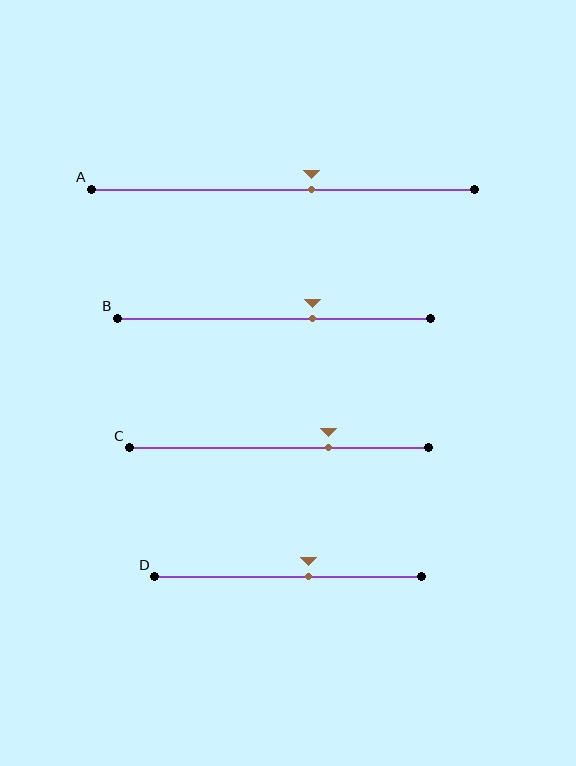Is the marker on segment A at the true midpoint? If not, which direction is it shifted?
No, the marker on segment A is shifted to the right by about 7% of the segment length.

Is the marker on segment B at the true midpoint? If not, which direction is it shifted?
No, the marker on segment B is shifted to the right by about 12% of the segment length.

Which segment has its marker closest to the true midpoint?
Segment A has its marker closest to the true midpoint.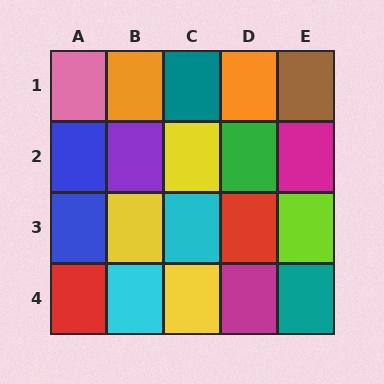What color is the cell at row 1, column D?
Orange.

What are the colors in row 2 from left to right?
Blue, purple, yellow, green, magenta.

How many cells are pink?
1 cell is pink.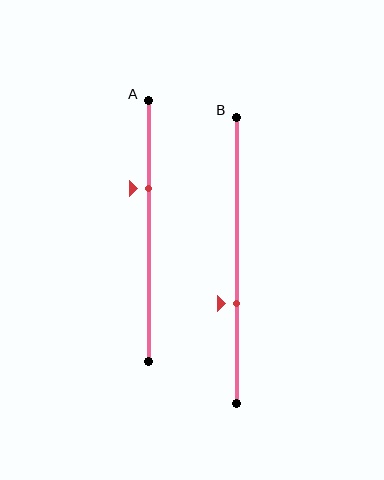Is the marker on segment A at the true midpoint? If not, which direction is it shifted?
No, the marker on segment A is shifted upward by about 16% of the segment length.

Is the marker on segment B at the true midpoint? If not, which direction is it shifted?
No, the marker on segment B is shifted downward by about 15% of the segment length.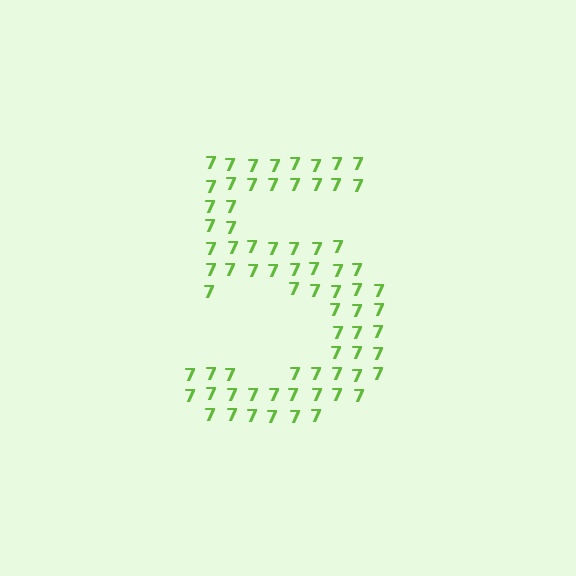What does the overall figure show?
The overall figure shows the digit 5.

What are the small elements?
The small elements are digit 7's.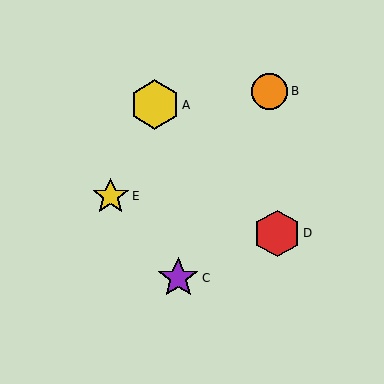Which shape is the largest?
The yellow hexagon (labeled A) is the largest.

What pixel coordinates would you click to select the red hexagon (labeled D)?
Click at (277, 233) to select the red hexagon D.